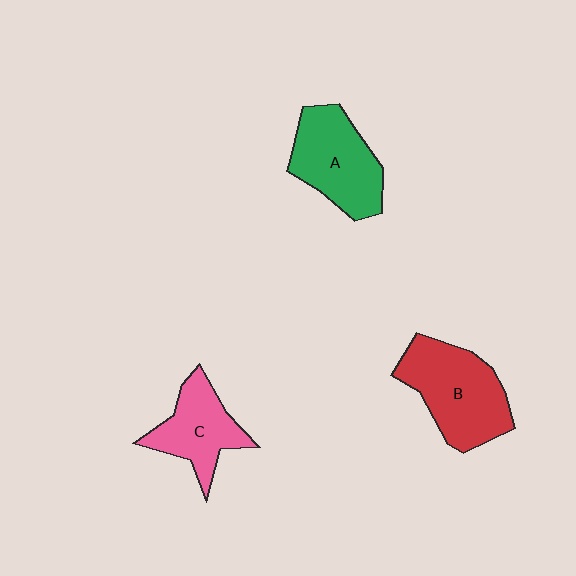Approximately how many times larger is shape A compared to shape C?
Approximately 1.2 times.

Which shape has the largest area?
Shape B (red).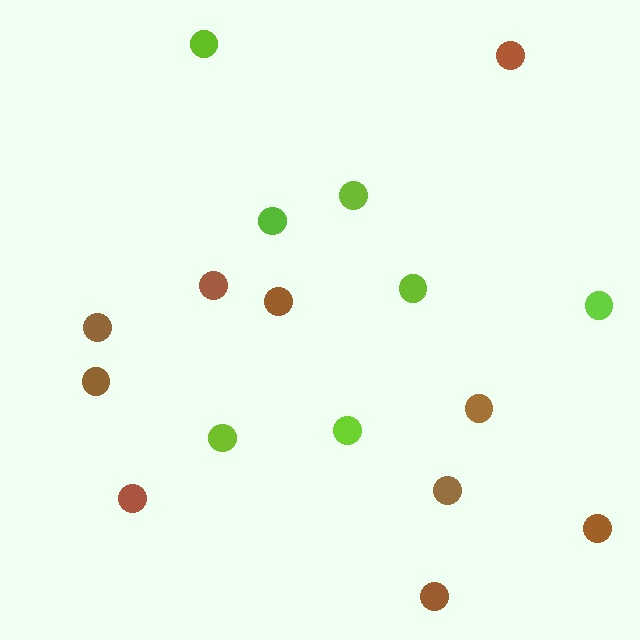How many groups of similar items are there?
There are 2 groups: one group of brown circles (10) and one group of lime circles (7).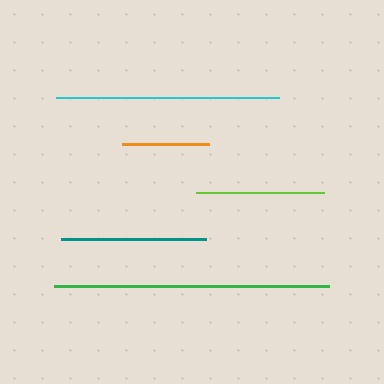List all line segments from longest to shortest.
From longest to shortest: green, cyan, teal, lime, orange.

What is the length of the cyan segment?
The cyan segment is approximately 223 pixels long.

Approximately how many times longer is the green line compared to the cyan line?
The green line is approximately 1.2 times the length of the cyan line.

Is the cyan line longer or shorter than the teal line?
The cyan line is longer than the teal line.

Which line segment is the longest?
The green line is the longest at approximately 275 pixels.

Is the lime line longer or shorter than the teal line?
The teal line is longer than the lime line.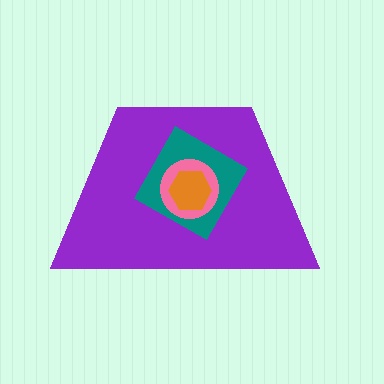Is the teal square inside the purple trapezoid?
Yes.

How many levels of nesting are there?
4.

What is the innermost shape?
The orange hexagon.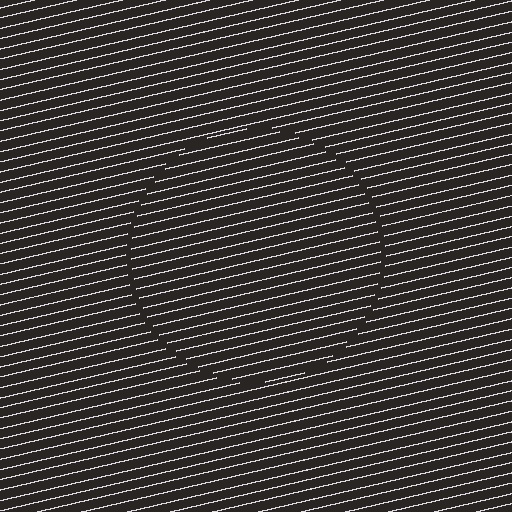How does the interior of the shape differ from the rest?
The interior of the shape contains the same grating, shifted by half a period — the contour is defined by the phase discontinuity where line-ends from the inner and outer gratings abut.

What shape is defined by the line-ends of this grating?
An illusory circle. The interior of the shape contains the same grating, shifted by half a period — the contour is defined by the phase discontinuity where line-ends from the inner and outer gratings abut.